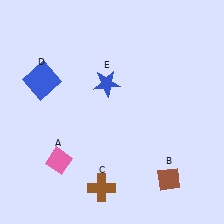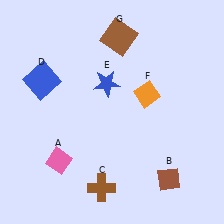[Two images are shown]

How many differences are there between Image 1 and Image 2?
There are 2 differences between the two images.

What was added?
An orange diamond (F), a brown square (G) were added in Image 2.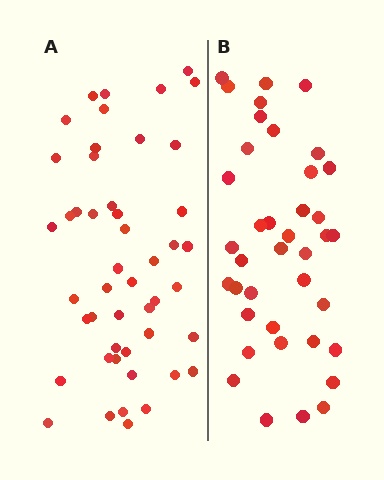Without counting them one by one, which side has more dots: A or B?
Region A (the left region) has more dots.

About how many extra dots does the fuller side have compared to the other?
Region A has roughly 8 or so more dots than region B.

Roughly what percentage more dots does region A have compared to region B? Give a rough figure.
About 25% more.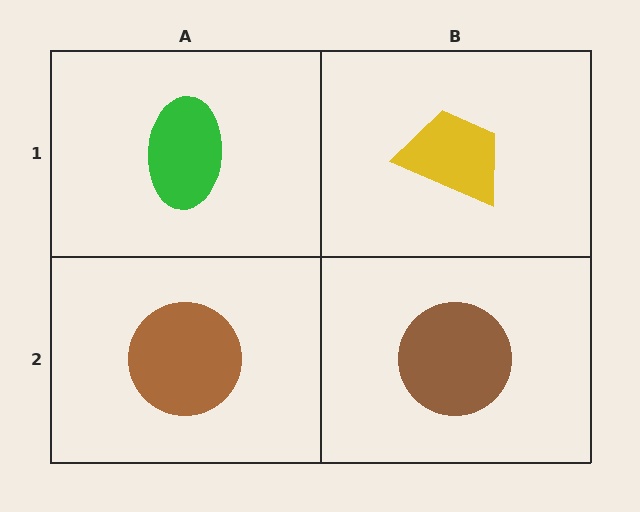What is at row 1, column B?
A yellow trapezoid.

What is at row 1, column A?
A green ellipse.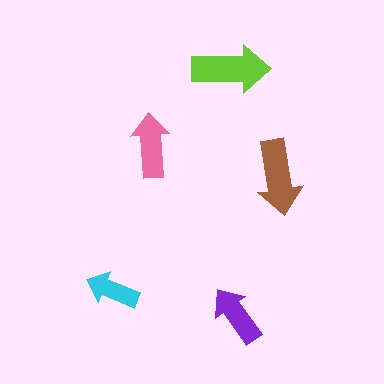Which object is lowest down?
The purple arrow is bottommost.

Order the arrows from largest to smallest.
the lime one, the brown one, the pink one, the purple one, the cyan one.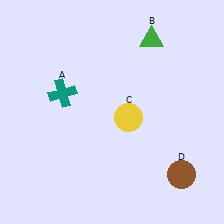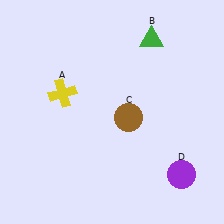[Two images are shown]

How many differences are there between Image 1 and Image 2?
There are 3 differences between the two images.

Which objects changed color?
A changed from teal to yellow. C changed from yellow to brown. D changed from brown to purple.